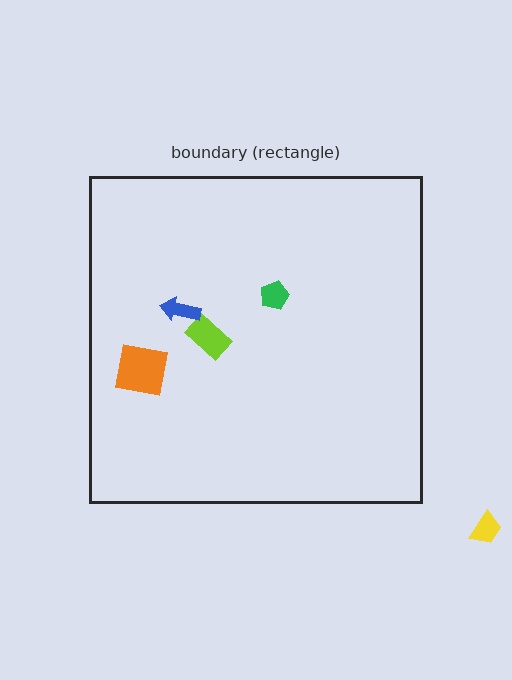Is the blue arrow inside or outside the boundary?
Inside.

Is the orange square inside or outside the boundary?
Inside.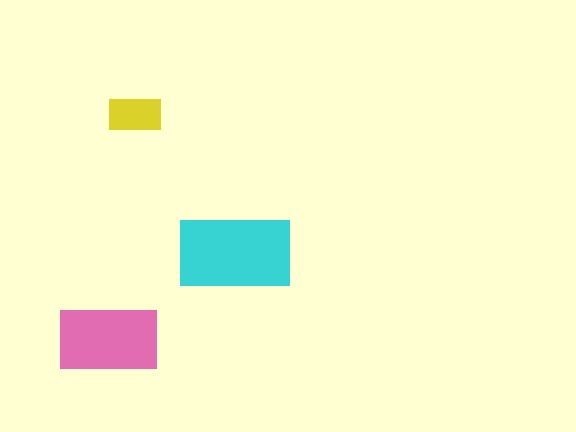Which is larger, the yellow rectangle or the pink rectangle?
The pink one.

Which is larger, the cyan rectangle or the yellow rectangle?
The cyan one.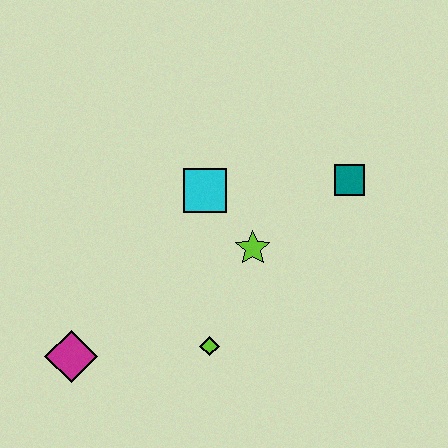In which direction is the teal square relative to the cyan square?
The teal square is to the right of the cyan square.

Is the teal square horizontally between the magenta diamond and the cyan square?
No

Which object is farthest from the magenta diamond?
The teal square is farthest from the magenta diamond.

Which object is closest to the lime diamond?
The lime star is closest to the lime diamond.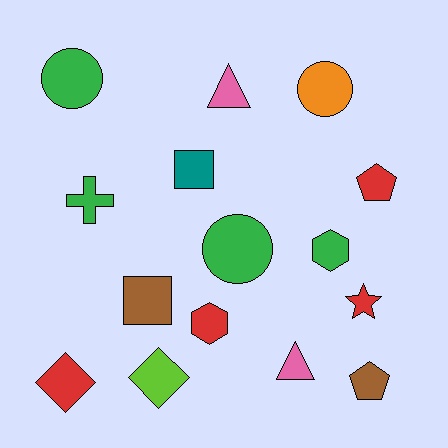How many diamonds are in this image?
There are 2 diamonds.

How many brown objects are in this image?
There are 2 brown objects.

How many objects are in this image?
There are 15 objects.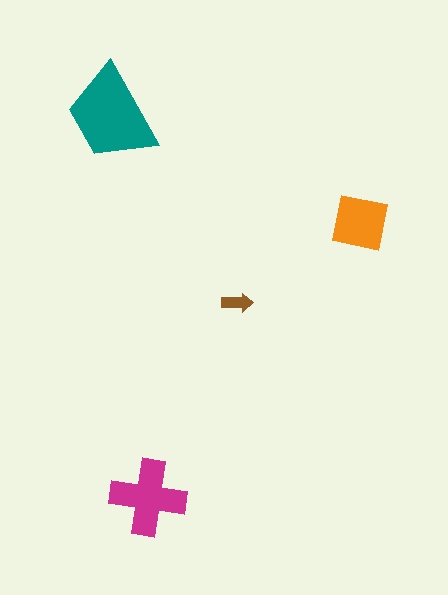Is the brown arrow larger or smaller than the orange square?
Smaller.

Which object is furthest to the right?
The orange square is rightmost.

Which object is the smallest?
The brown arrow.